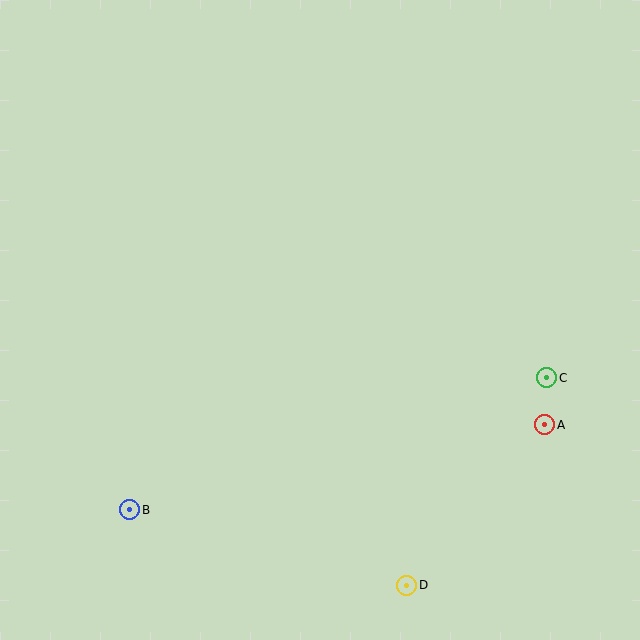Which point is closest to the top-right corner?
Point C is closest to the top-right corner.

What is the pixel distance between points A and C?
The distance between A and C is 47 pixels.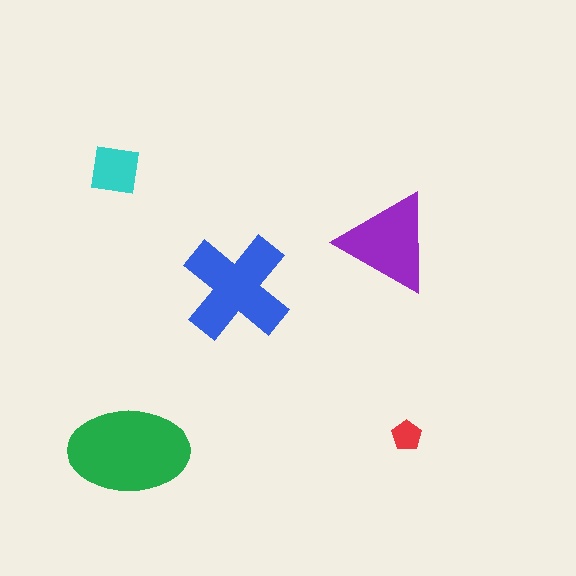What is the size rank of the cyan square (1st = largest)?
4th.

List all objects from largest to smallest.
The green ellipse, the blue cross, the purple triangle, the cyan square, the red pentagon.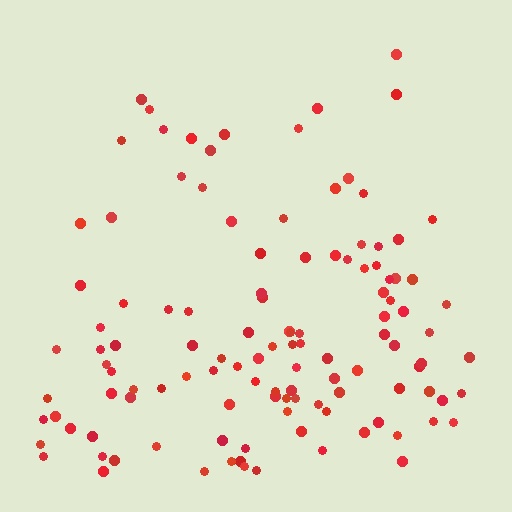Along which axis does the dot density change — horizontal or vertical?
Vertical.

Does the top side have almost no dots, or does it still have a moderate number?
Still a moderate number, just noticeably fewer than the bottom.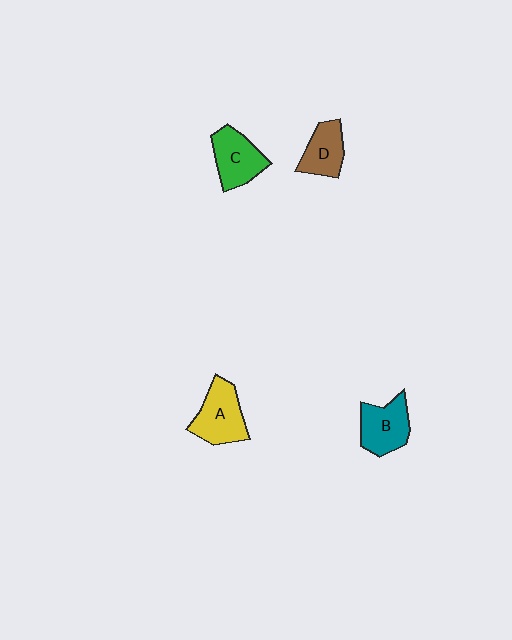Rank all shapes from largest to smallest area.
From largest to smallest: A (yellow), B (teal), C (green), D (brown).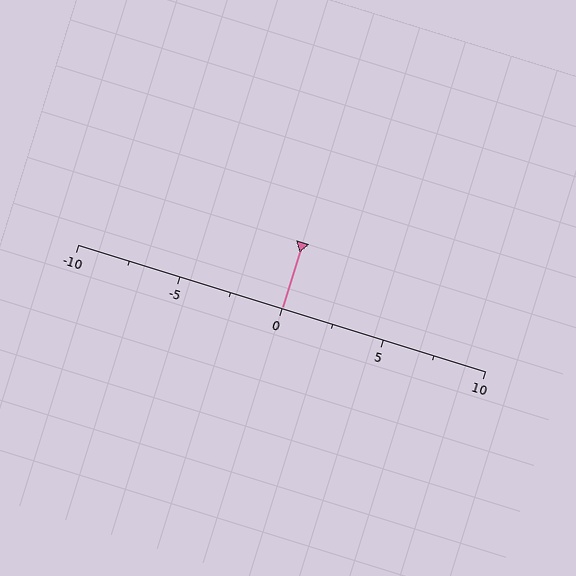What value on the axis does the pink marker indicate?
The marker indicates approximately 0.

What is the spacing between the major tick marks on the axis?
The major ticks are spaced 5 apart.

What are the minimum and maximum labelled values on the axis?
The axis runs from -10 to 10.